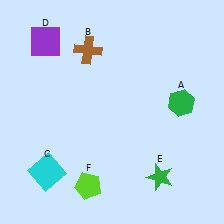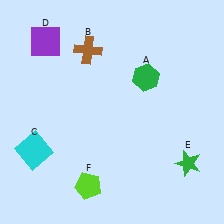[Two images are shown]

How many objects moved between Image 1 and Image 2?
3 objects moved between the two images.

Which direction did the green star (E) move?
The green star (E) moved right.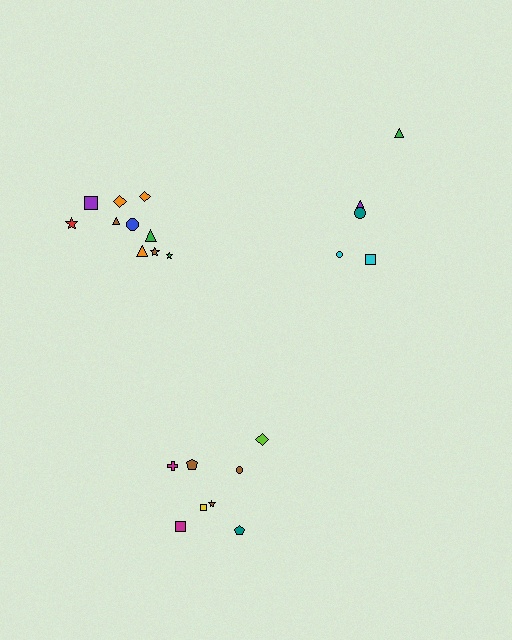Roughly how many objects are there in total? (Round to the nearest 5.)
Roughly 25 objects in total.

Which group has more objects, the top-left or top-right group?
The top-left group.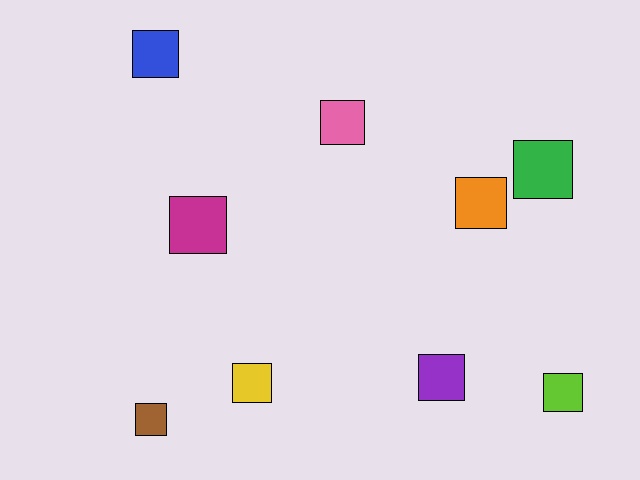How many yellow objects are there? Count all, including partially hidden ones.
There is 1 yellow object.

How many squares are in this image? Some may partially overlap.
There are 9 squares.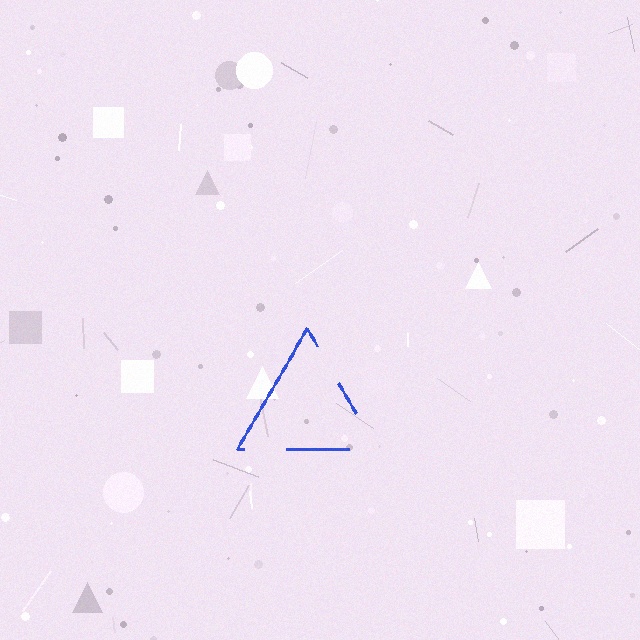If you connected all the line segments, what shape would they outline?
They would outline a triangle.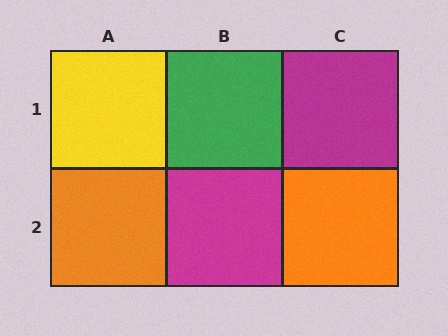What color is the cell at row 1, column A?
Yellow.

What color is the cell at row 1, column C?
Magenta.